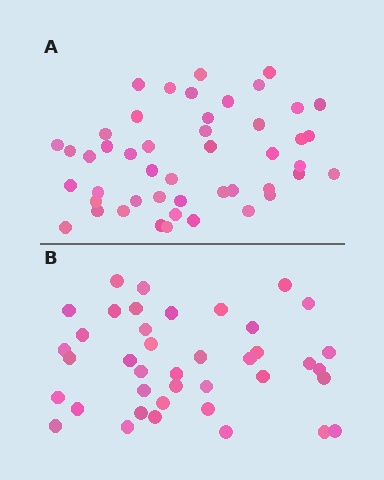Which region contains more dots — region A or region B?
Region A (the top region) has more dots.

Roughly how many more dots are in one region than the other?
Region A has roughly 8 or so more dots than region B.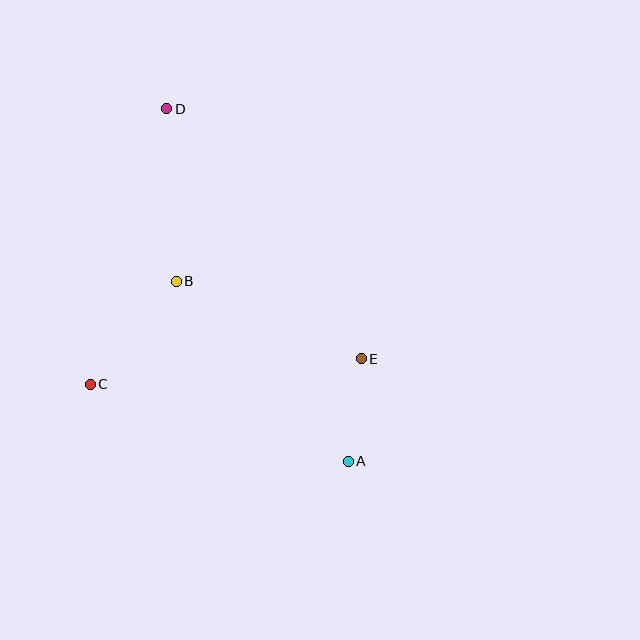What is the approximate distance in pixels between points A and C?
The distance between A and C is approximately 270 pixels.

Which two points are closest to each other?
Points A and E are closest to each other.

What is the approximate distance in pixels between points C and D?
The distance between C and D is approximately 286 pixels.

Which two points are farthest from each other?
Points A and D are farthest from each other.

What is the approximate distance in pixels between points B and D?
The distance between B and D is approximately 173 pixels.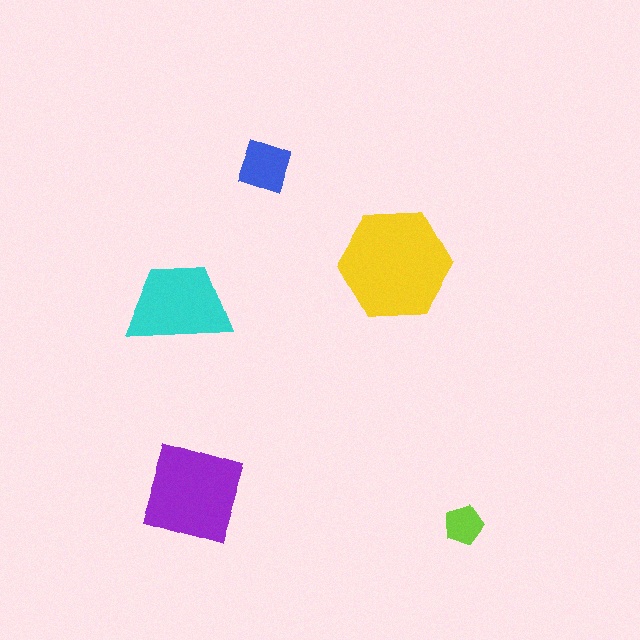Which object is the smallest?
The lime pentagon.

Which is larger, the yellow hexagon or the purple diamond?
The yellow hexagon.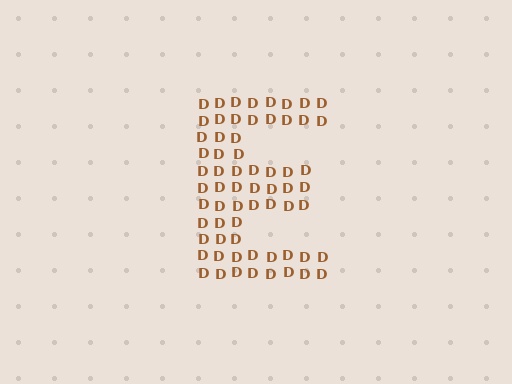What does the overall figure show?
The overall figure shows the letter E.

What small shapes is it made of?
It is made of small letter D's.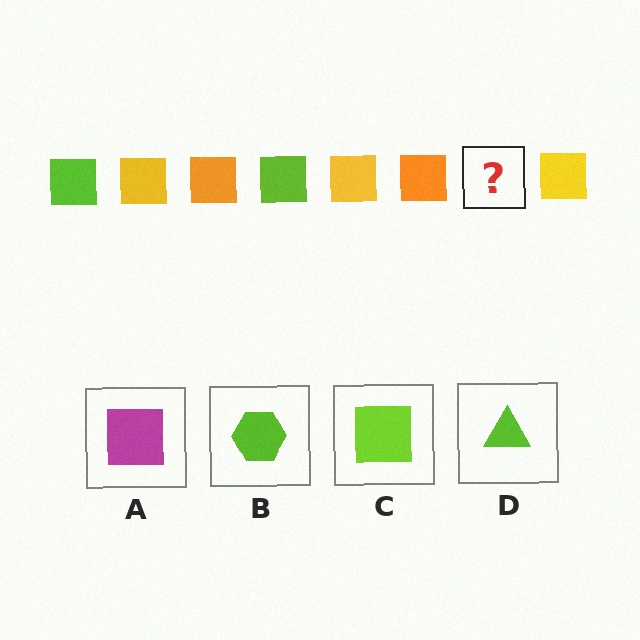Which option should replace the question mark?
Option C.